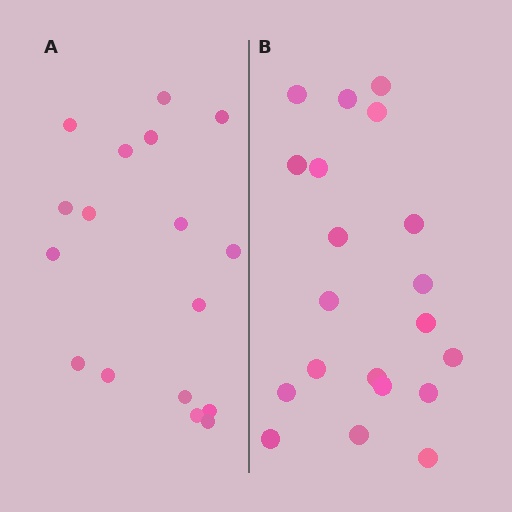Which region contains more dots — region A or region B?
Region B (the right region) has more dots.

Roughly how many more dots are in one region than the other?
Region B has just a few more — roughly 2 or 3 more dots than region A.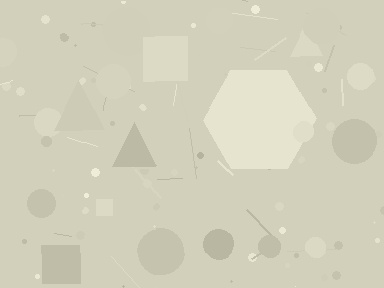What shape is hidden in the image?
A hexagon is hidden in the image.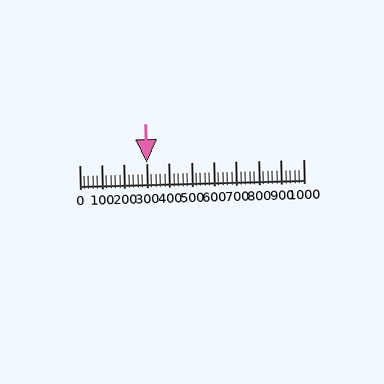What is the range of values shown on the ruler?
The ruler shows values from 0 to 1000.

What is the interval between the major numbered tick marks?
The major tick marks are spaced 100 units apart.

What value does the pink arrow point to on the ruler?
The pink arrow points to approximately 300.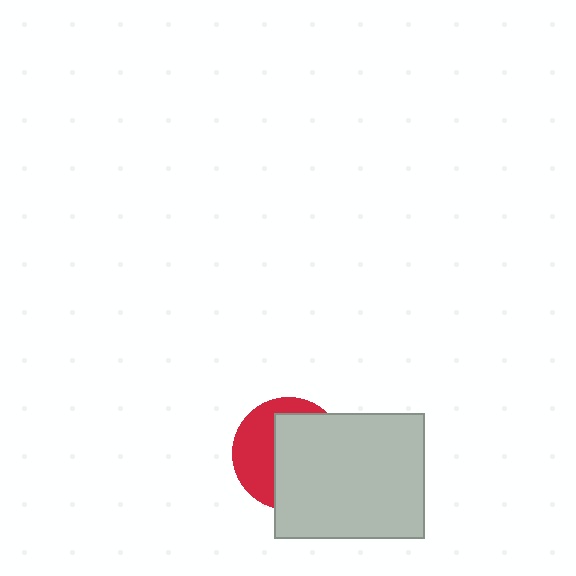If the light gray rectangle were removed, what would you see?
You would see the complete red circle.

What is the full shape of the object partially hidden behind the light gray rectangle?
The partially hidden object is a red circle.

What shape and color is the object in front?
The object in front is a light gray rectangle.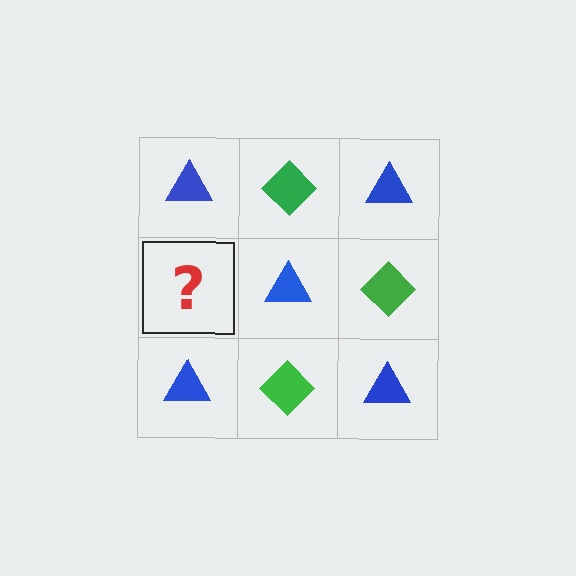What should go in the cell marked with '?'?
The missing cell should contain a green diamond.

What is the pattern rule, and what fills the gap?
The rule is that it alternates blue triangle and green diamond in a checkerboard pattern. The gap should be filled with a green diamond.